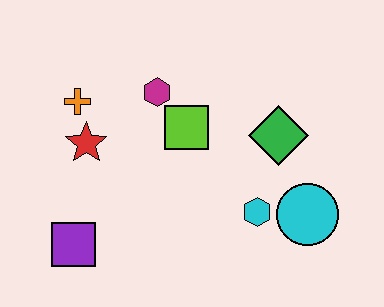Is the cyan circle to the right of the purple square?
Yes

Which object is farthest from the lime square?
The purple square is farthest from the lime square.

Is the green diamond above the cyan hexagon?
Yes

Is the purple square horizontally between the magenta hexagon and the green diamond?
No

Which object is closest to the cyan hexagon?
The cyan circle is closest to the cyan hexagon.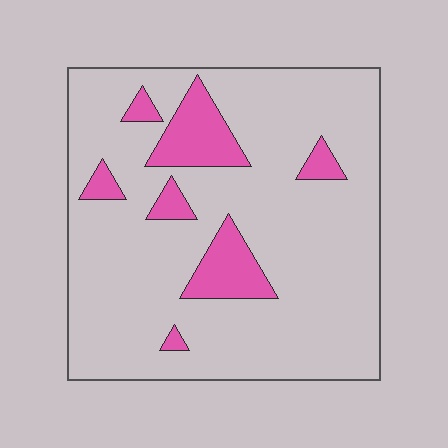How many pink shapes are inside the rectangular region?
7.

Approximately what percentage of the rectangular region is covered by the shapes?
Approximately 15%.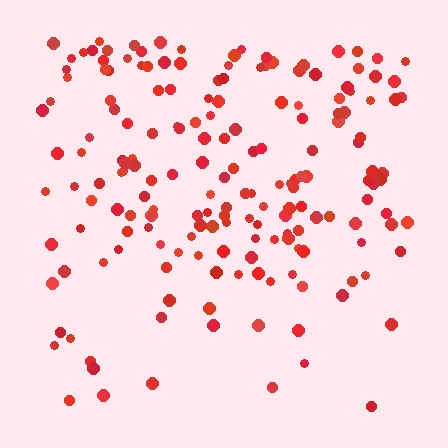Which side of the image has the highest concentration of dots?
The top.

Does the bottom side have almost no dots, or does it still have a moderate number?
Still a moderate number, just noticeably fewer than the top.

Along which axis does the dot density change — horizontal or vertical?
Vertical.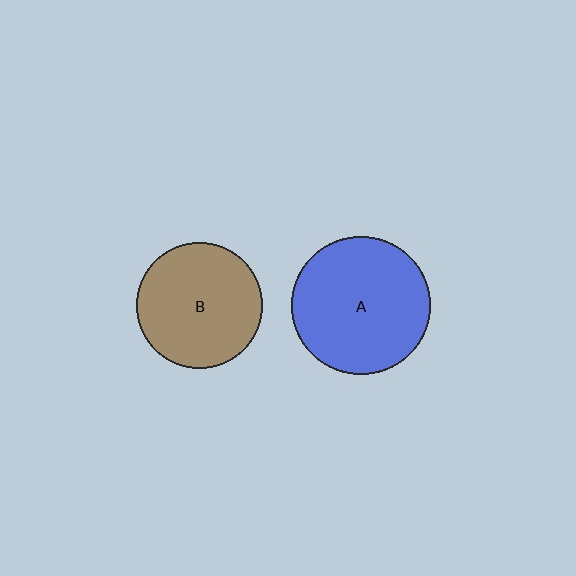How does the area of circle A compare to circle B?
Approximately 1.2 times.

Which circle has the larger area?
Circle A (blue).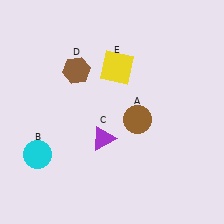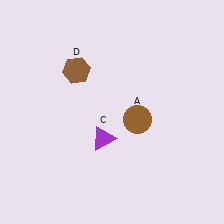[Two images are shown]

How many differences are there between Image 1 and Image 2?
There are 2 differences between the two images.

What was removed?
The cyan circle (B), the yellow square (E) were removed in Image 2.